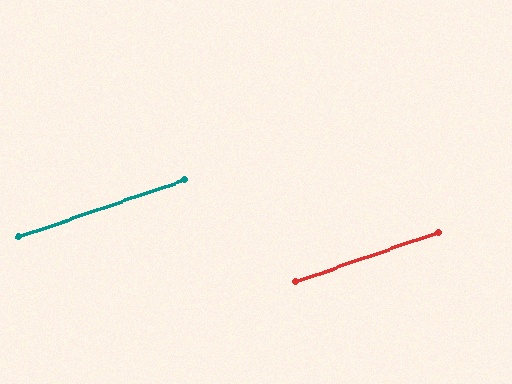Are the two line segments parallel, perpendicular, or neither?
Parallel — their directions differ by only 0.2°.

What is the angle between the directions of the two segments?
Approximately 0 degrees.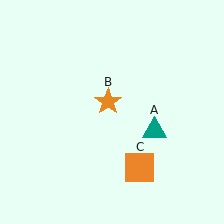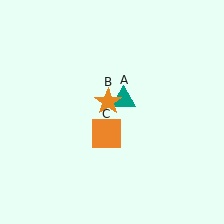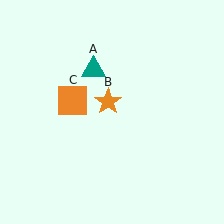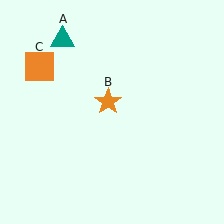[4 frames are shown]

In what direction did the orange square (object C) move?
The orange square (object C) moved up and to the left.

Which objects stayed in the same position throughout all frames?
Orange star (object B) remained stationary.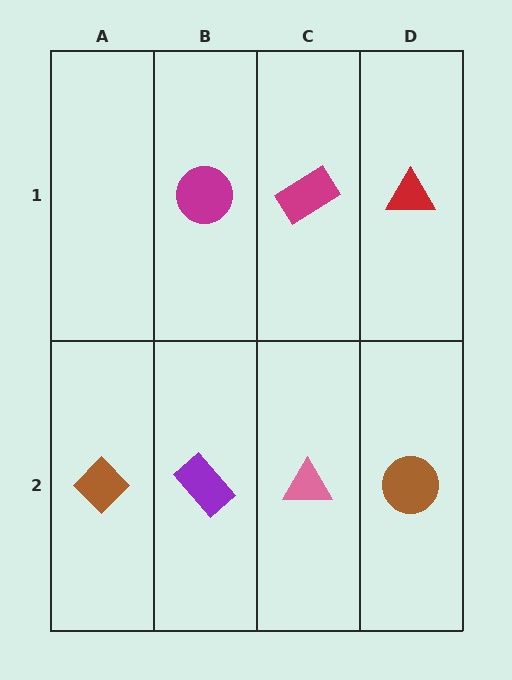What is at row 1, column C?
A magenta rectangle.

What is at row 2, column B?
A purple rectangle.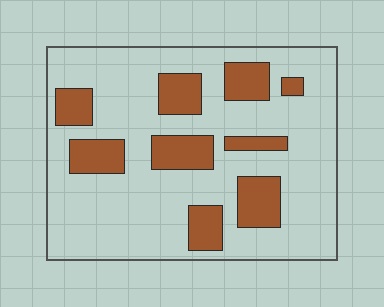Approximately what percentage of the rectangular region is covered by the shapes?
Approximately 25%.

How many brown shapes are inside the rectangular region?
9.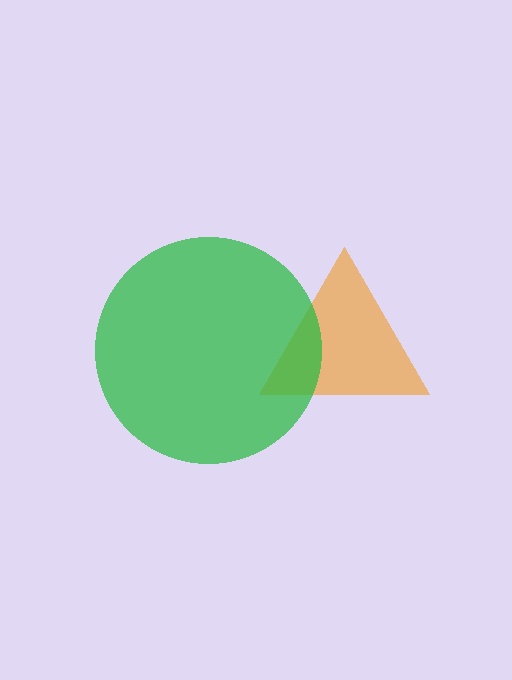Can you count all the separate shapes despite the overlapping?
Yes, there are 2 separate shapes.